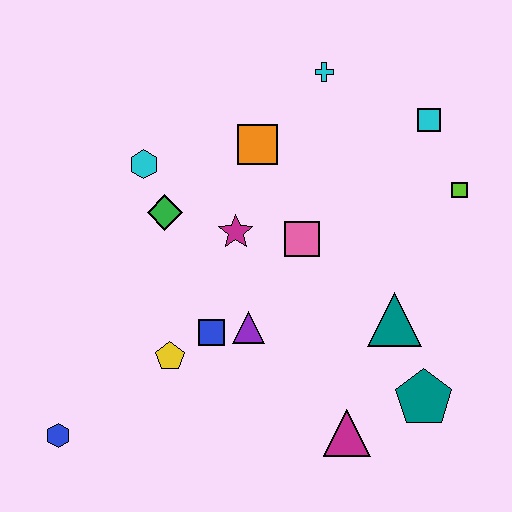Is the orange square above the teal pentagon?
Yes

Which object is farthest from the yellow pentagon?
The cyan square is farthest from the yellow pentagon.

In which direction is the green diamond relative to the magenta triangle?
The green diamond is above the magenta triangle.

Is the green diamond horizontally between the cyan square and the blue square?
No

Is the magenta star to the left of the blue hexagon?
No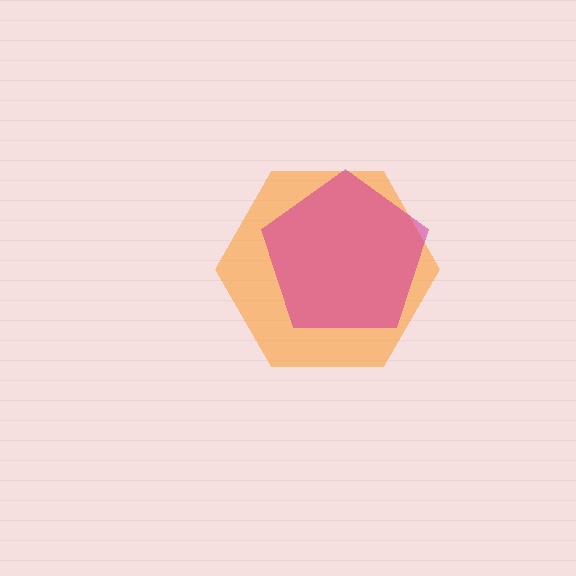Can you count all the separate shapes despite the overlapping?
Yes, there are 2 separate shapes.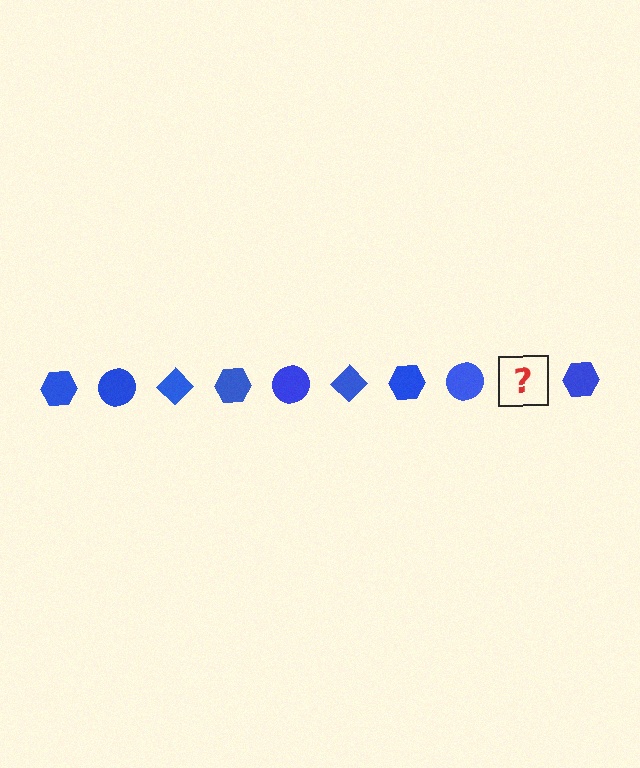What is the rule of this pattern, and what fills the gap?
The rule is that the pattern cycles through hexagon, circle, diamond shapes in blue. The gap should be filled with a blue diamond.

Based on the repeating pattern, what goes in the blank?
The blank should be a blue diamond.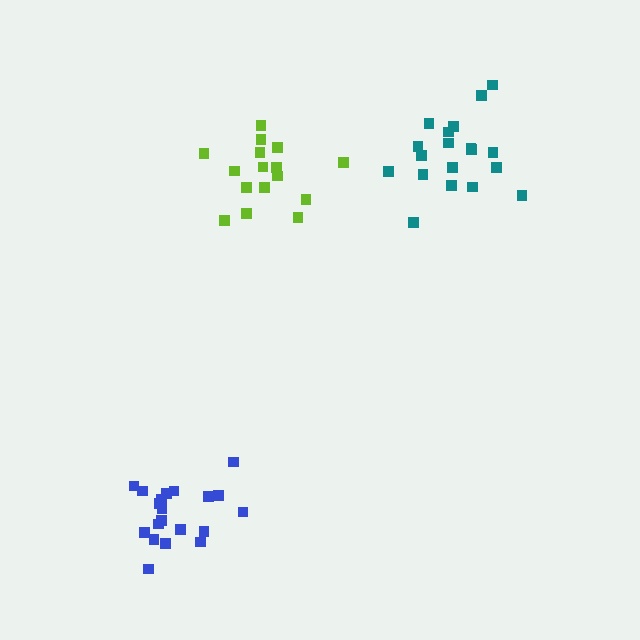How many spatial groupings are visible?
There are 3 spatial groupings.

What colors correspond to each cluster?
The clusters are colored: teal, blue, lime.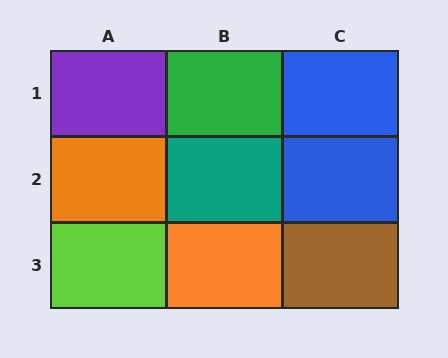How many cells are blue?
2 cells are blue.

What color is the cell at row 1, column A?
Purple.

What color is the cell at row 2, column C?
Blue.